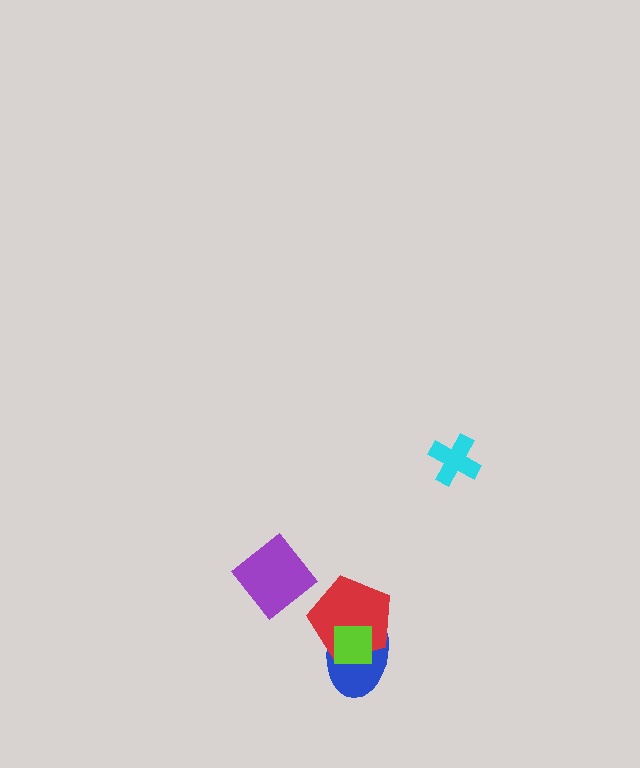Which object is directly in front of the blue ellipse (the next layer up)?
The red pentagon is directly in front of the blue ellipse.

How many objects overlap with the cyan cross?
0 objects overlap with the cyan cross.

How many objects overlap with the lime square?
2 objects overlap with the lime square.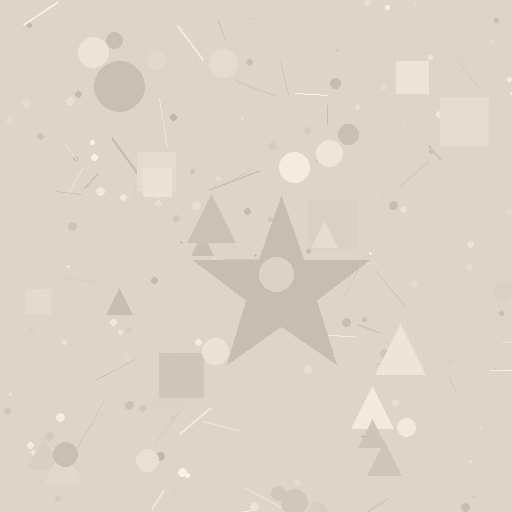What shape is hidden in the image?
A star is hidden in the image.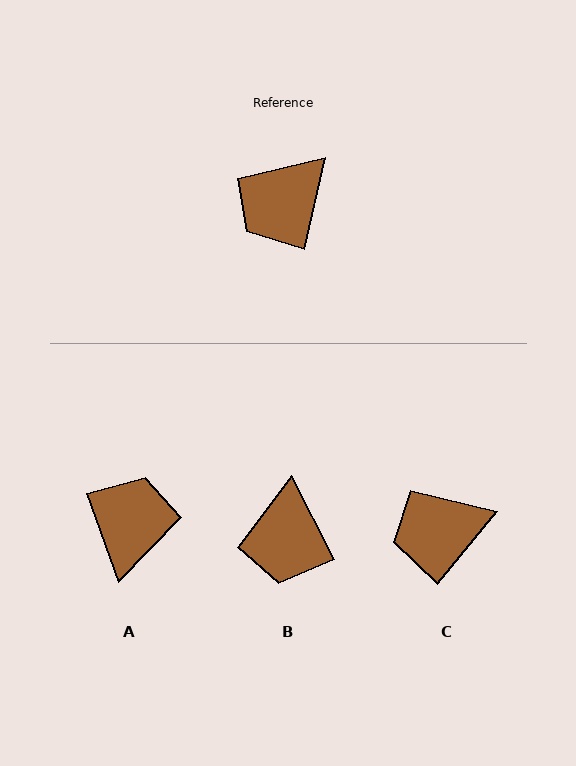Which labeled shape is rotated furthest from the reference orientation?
A, about 147 degrees away.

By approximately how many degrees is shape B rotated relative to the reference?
Approximately 40 degrees counter-clockwise.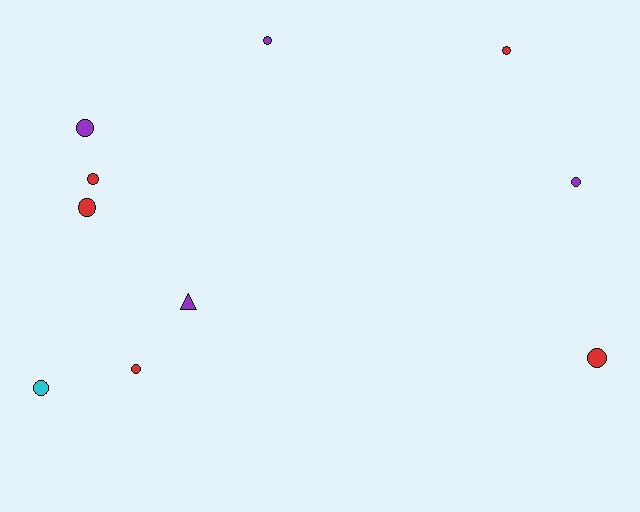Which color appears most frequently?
Red, with 5 objects.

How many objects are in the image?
There are 10 objects.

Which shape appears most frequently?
Circle, with 9 objects.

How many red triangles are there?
There are no red triangles.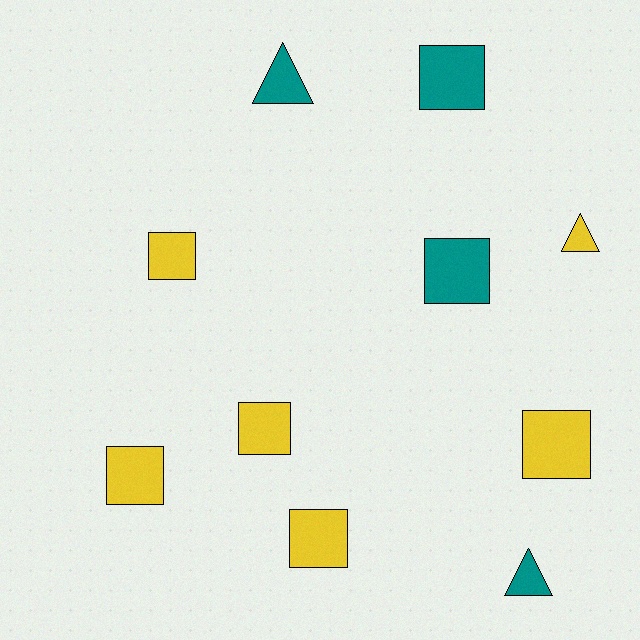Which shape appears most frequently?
Square, with 7 objects.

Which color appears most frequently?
Yellow, with 6 objects.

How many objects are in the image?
There are 10 objects.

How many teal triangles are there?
There are 2 teal triangles.